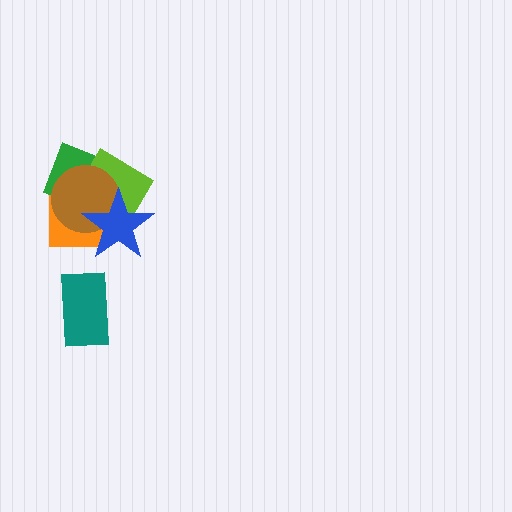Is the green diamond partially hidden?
Yes, it is partially covered by another shape.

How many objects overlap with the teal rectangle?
0 objects overlap with the teal rectangle.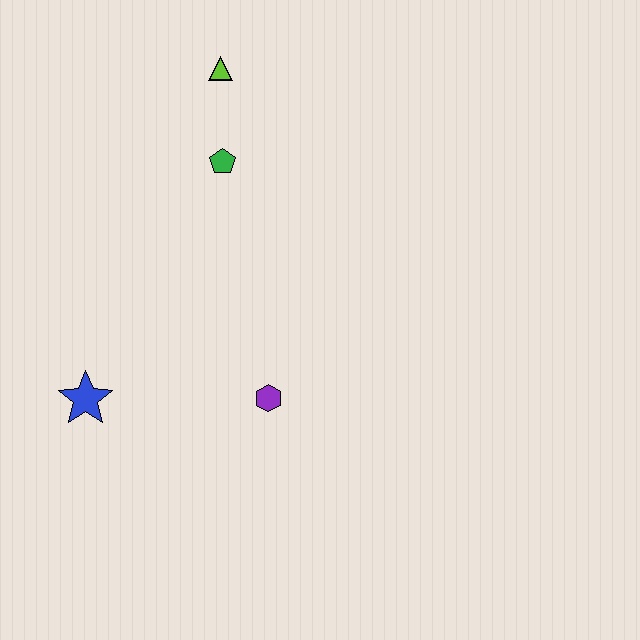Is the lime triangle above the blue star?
Yes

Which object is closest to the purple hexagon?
The blue star is closest to the purple hexagon.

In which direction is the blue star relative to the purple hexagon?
The blue star is to the left of the purple hexagon.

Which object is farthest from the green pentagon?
The blue star is farthest from the green pentagon.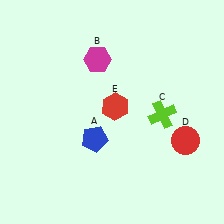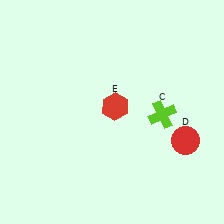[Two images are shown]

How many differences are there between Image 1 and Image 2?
There are 2 differences between the two images.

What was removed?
The magenta hexagon (B), the blue pentagon (A) were removed in Image 2.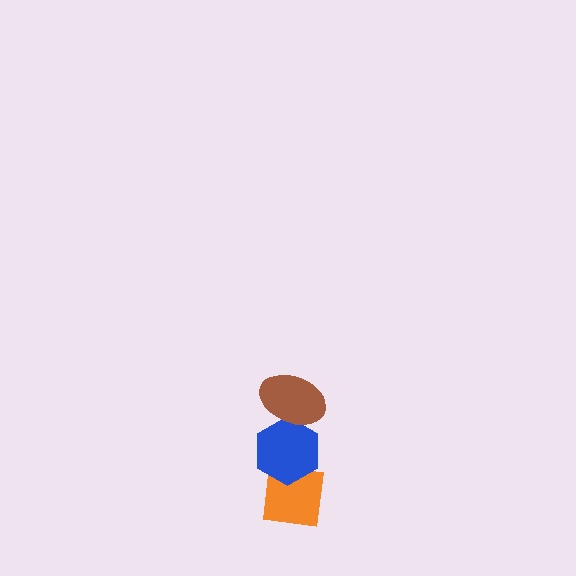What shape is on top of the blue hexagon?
The brown ellipse is on top of the blue hexagon.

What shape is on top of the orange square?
The blue hexagon is on top of the orange square.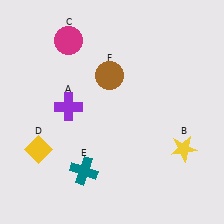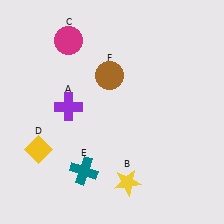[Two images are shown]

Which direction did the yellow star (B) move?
The yellow star (B) moved left.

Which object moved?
The yellow star (B) moved left.